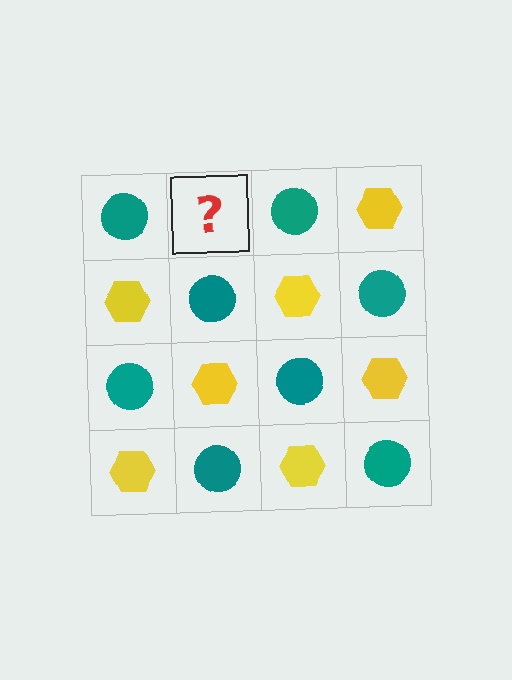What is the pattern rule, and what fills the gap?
The rule is that it alternates teal circle and yellow hexagon in a checkerboard pattern. The gap should be filled with a yellow hexagon.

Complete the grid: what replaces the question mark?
The question mark should be replaced with a yellow hexagon.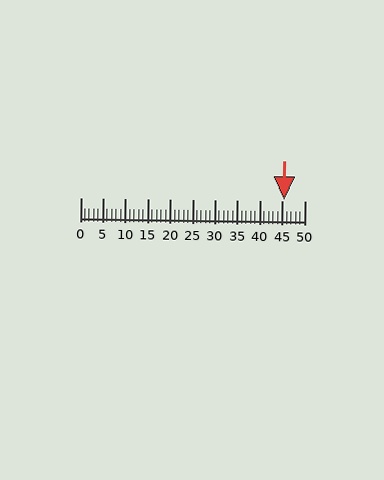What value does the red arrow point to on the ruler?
The red arrow points to approximately 45.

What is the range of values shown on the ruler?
The ruler shows values from 0 to 50.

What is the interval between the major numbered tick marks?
The major tick marks are spaced 5 units apart.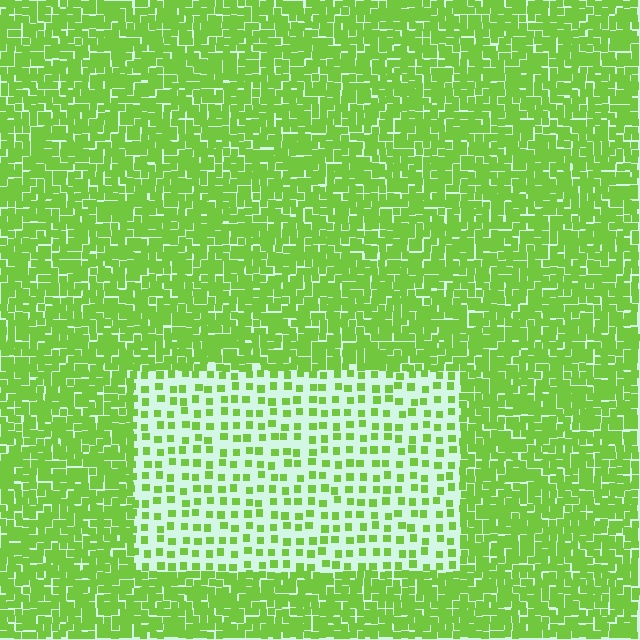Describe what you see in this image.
The image contains small lime elements arranged at two different densities. A rectangle-shaped region is visible where the elements are less densely packed than the surrounding area.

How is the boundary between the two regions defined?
The boundary is defined by a change in element density (approximately 2.9x ratio). All elements are the same color, size, and shape.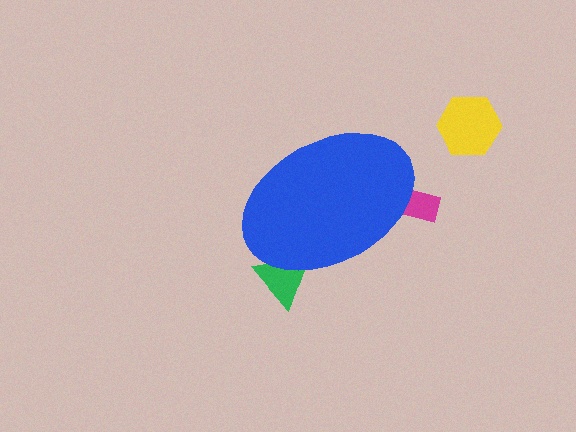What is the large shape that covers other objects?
A blue ellipse.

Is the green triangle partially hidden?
Yes, the green triangle is partially hidden behind the blue ellipse.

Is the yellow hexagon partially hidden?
No, the yellow hexagon is fully visible.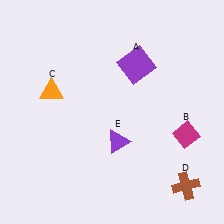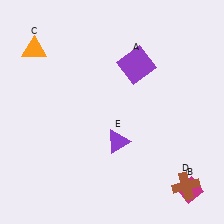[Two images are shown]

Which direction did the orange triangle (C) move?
The orange triangle (C) moved up.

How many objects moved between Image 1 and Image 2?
2 objects moved between the two images.